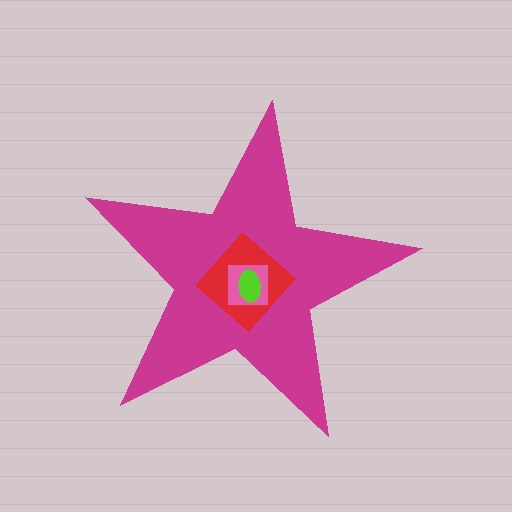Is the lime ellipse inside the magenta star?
Yes.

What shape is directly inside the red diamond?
The pink square.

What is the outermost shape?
The magenta star.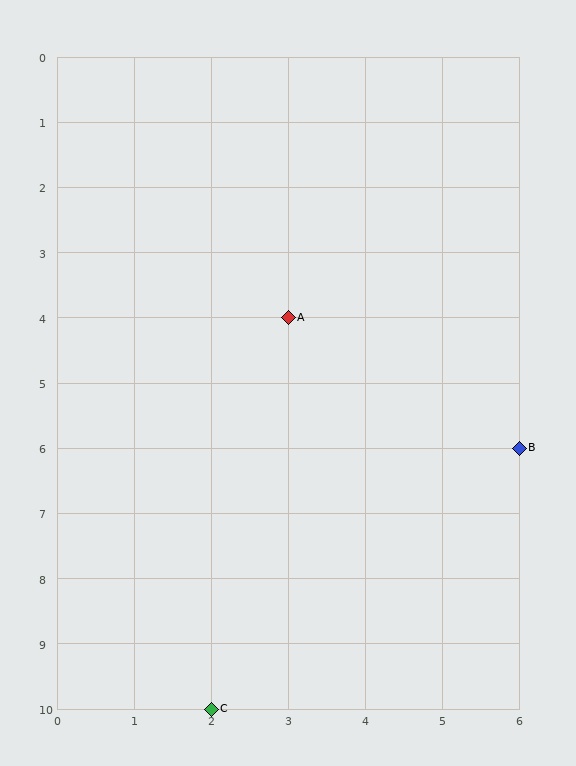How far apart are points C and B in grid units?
Points C and B are 4 columns and 4 rows apart (about 5.7 grid units diagonally).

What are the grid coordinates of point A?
Point A is at grid coordinates (3, 4).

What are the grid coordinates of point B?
Point B is at grid coordinates (6, 6).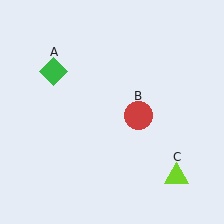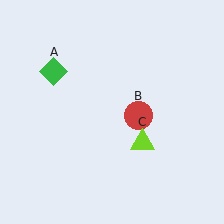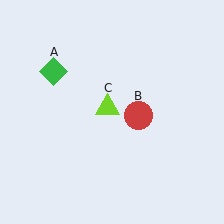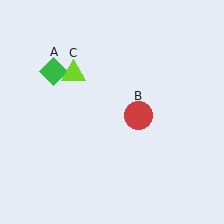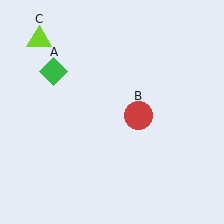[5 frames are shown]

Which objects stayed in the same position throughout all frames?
Green diamond (object A) and red circle (object B) remained stationary.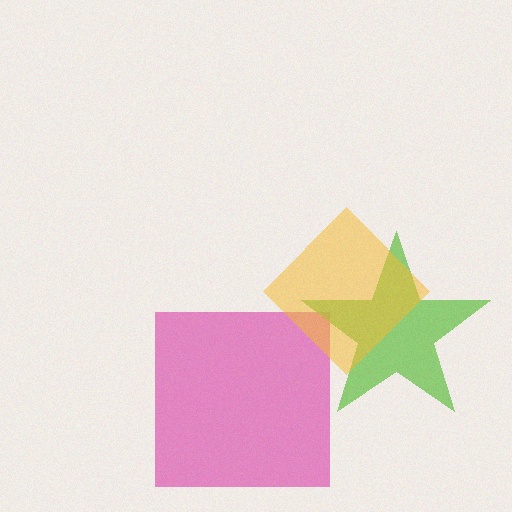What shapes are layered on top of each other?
The layered shapes are: a magenta square, a lime star, a yellow diamond.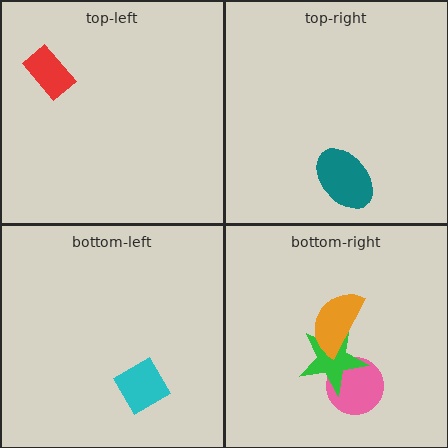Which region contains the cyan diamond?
The bottom-left region.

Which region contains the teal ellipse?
The top-right region.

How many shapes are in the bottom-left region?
1.